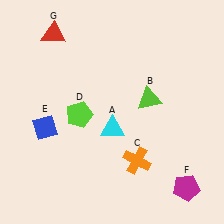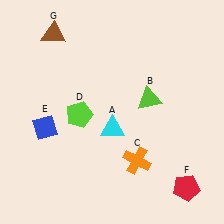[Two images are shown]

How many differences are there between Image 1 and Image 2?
There are 2 differences between the two images.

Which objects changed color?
F changed from magenta to red. G changed from red to brown.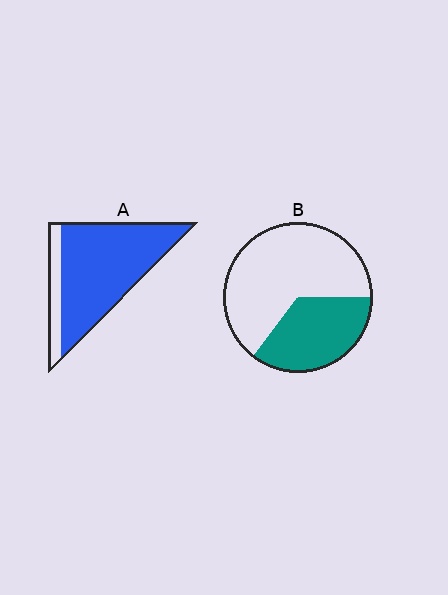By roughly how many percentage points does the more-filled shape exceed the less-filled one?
By roughly 50 percentage points (A over B).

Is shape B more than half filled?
No.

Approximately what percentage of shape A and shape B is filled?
A is approximately 85% and B is approximately 35%.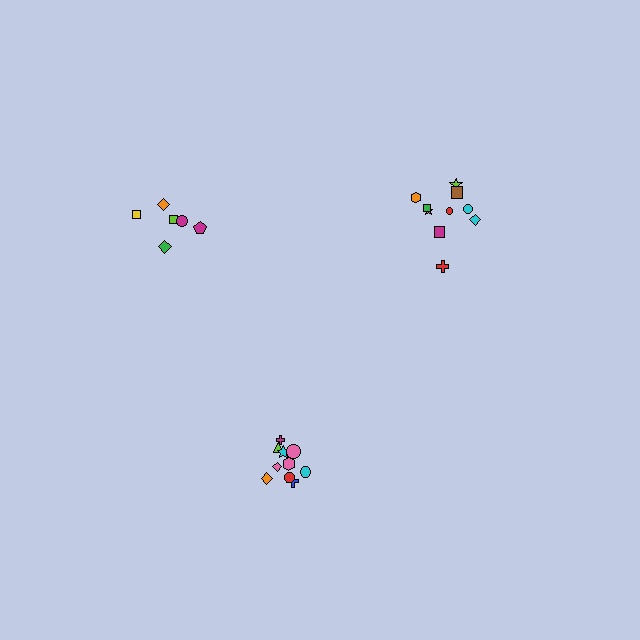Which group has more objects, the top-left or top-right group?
The top-right group.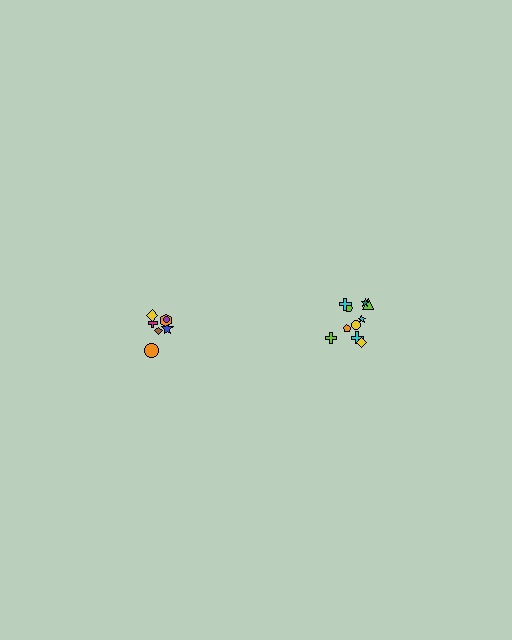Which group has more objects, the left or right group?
The right group.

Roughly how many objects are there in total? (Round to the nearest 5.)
Roughly 15 objects in total.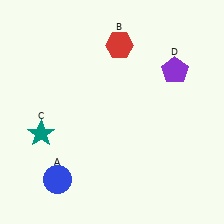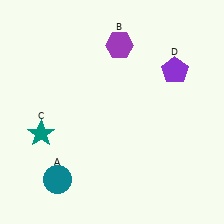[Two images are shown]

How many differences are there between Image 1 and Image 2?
There are 2 differences between the two images.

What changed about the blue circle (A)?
In Image 1, A is blue. In Image 2, it changed to teal.